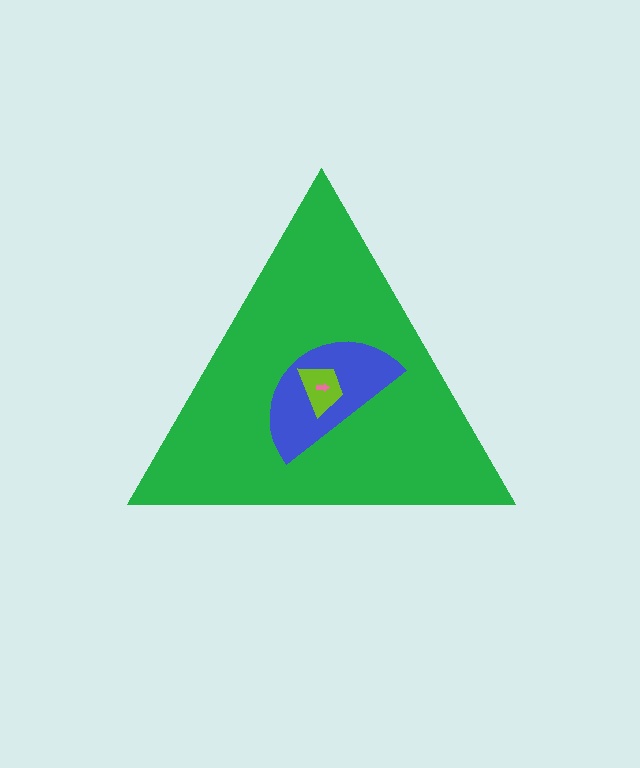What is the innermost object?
The pink arrow.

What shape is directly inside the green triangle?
The blue semicircle.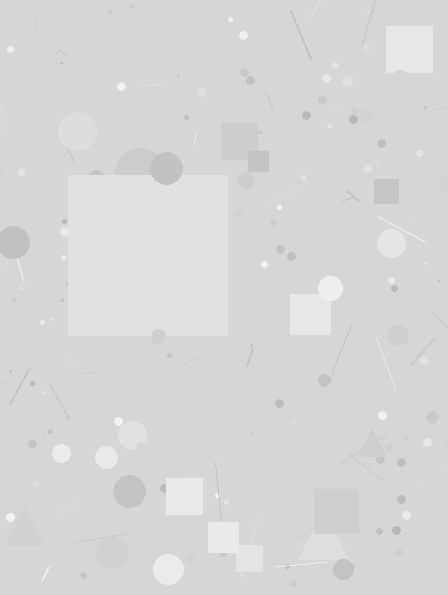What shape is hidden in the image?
A square is hidden in the image.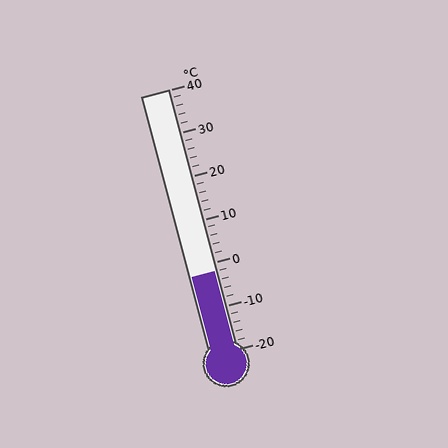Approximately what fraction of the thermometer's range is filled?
The thermometer is filled to approximately 30% of its range.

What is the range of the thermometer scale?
The thermometer scale ranges from -20°C to 40°C.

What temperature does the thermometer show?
The thermometer shows approximately -2°C.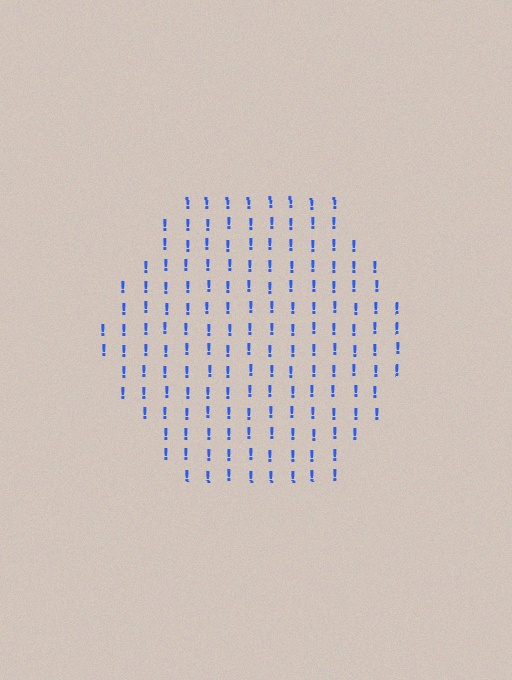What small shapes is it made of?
It is made of small exclamation marks.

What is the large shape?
The large shape is a hexagon.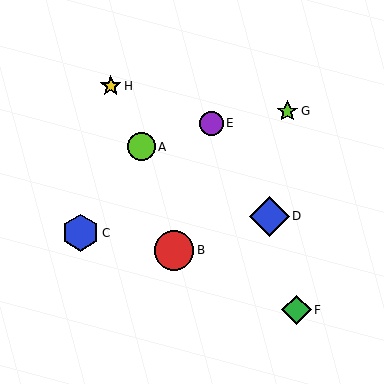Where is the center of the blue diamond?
The center of the blue diamond is at (269, 216).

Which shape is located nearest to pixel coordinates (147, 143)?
The lime circle (labeled A) at (142, 147) is nearest to that location.